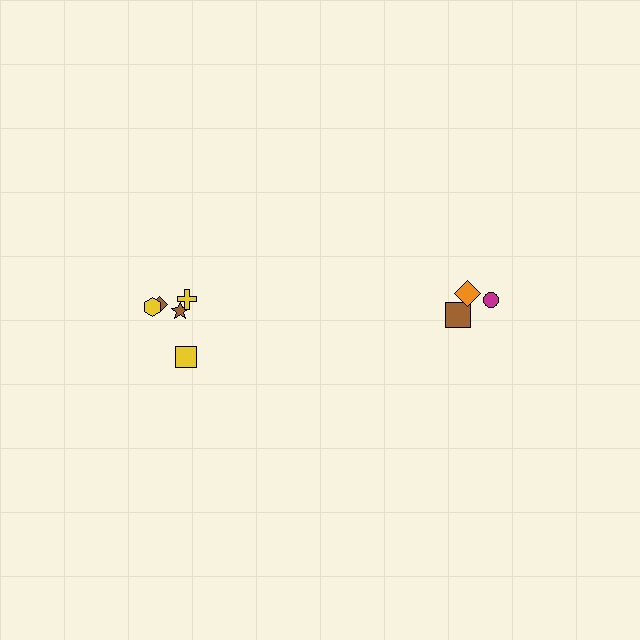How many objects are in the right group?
There are 3 objects.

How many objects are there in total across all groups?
There are 8 objects.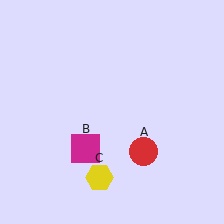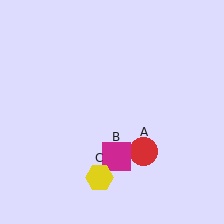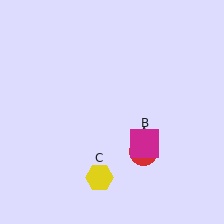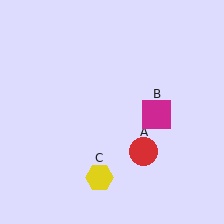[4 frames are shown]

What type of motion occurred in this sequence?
The magenta square (object B) rotated counterclockwise around the center of the scene.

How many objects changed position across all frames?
1 object changed position: magenta square (object B).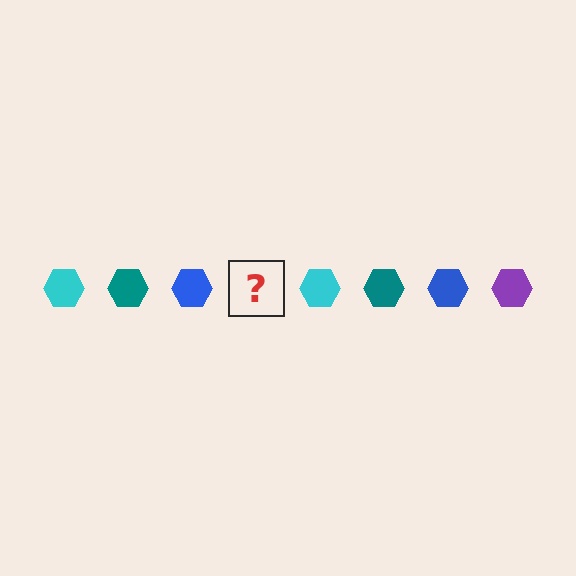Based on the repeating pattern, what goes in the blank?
The blank should be a purple hexagon.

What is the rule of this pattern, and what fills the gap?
The rule is that the pattern cycles through cyan, teal, blue, purple hexagons. The gap should be filled with a purple hexagon.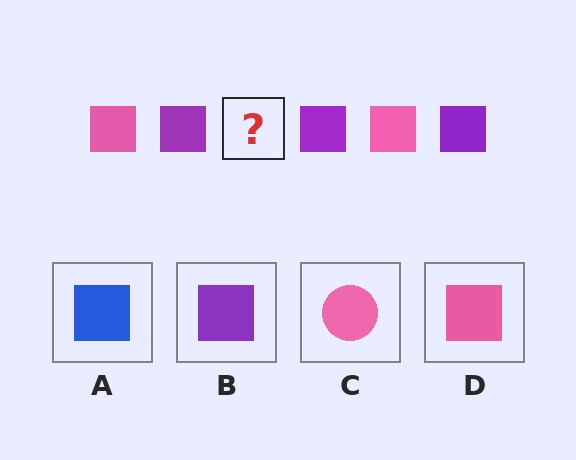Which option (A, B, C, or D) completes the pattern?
D.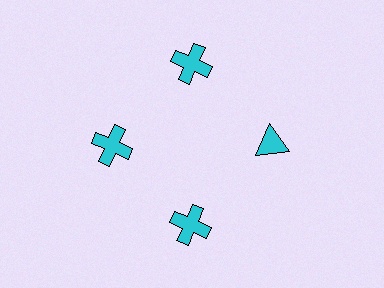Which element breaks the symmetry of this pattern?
The cyan triangle at roughly the 3 o'clock position breaks the symmetry. All other shapes are cyan crosses.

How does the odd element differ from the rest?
It has a different shape: triangle instead of cross.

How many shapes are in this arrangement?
There are 4 shapes arranged in a ring pattern.